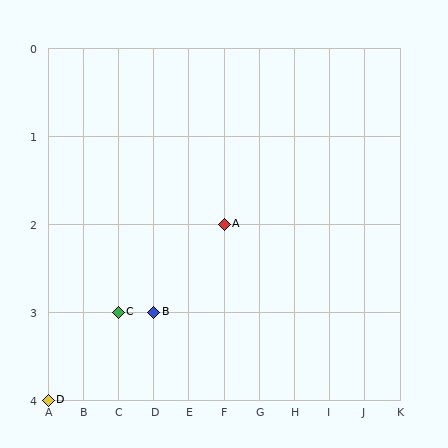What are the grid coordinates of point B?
Point B is at grid coordinates (D, 3).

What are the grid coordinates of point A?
Point A is at grid coordinates (F, 2).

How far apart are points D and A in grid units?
Points D and A are 5 columns and 2 rows apart (about 5.4 grid units diagonally).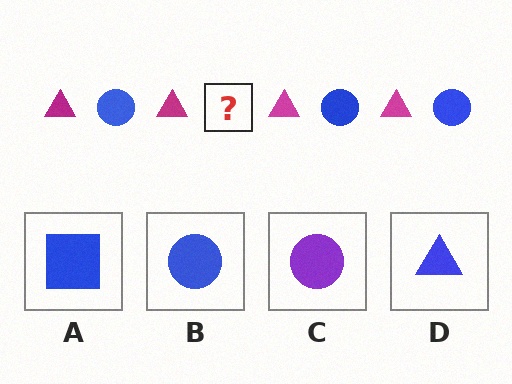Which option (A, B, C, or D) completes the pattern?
B.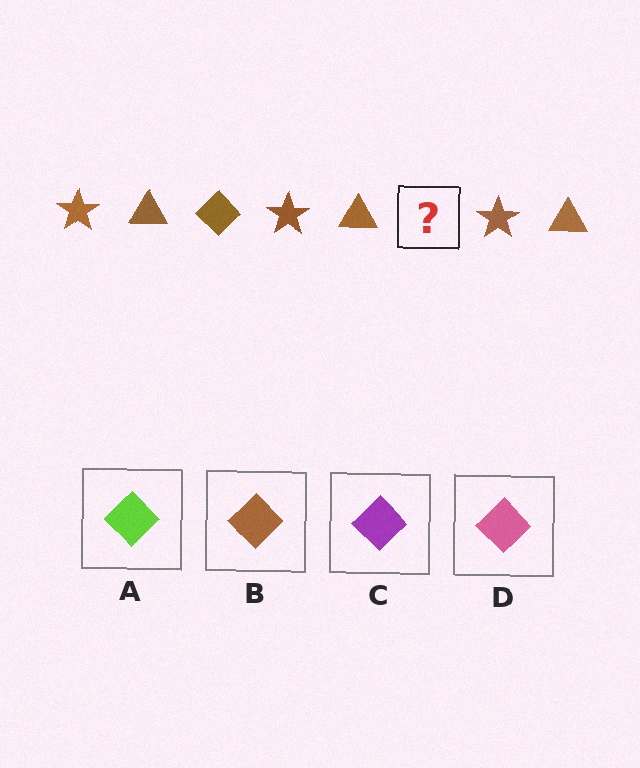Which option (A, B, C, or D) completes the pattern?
B.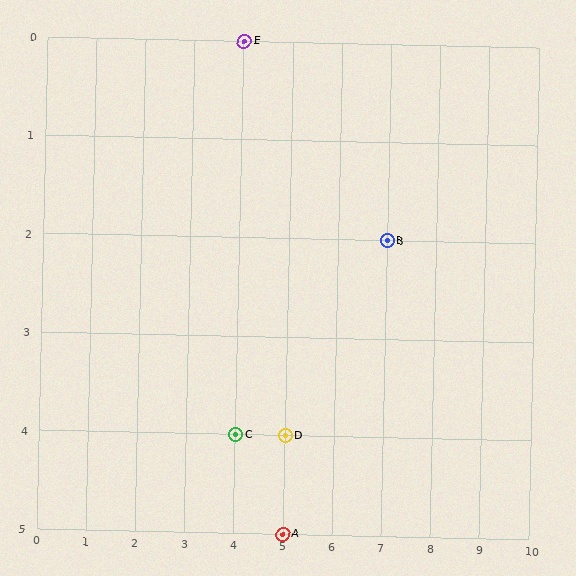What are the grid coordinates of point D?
Point D is at grid coordinates (5, 4).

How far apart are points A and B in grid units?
Points A and B are 2 columns and 3 rows apart (about 3.6 grid units diagonally).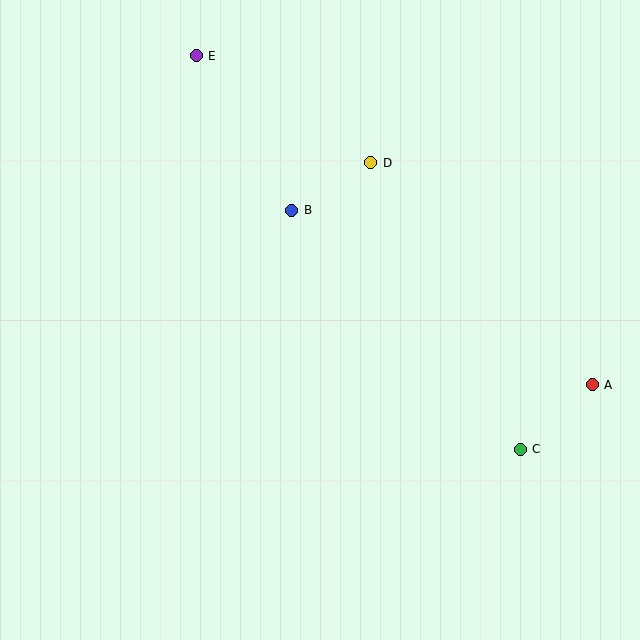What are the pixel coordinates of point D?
Point D is at (371, 163).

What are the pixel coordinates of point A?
Point A is at (592, 385).